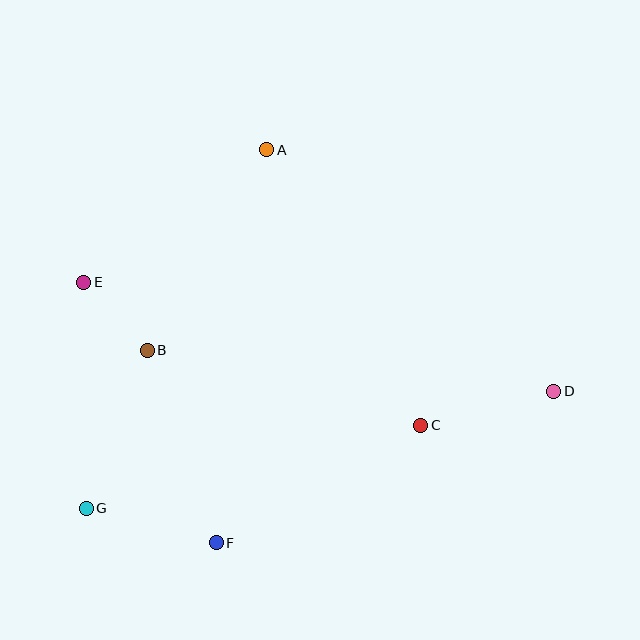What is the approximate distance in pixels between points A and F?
The distance between A and F is approximately 396 pixels.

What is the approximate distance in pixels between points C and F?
The distance between C and F is approximately 235 pixels.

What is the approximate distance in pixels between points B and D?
The distance between B and D is approximately 409 pixels.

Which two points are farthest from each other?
Points D and E are farthest from each other.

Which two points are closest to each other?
Points B and E are closest to each other.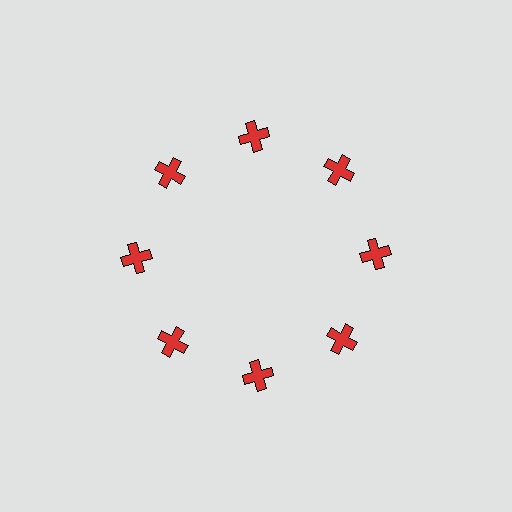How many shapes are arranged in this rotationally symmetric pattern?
There are 8 shapes, arranged in 8 groups of 1.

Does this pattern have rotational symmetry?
Yes, this pattern has 8-fold rotational symmetry. It looks the same after rotating 45 degrees around the center.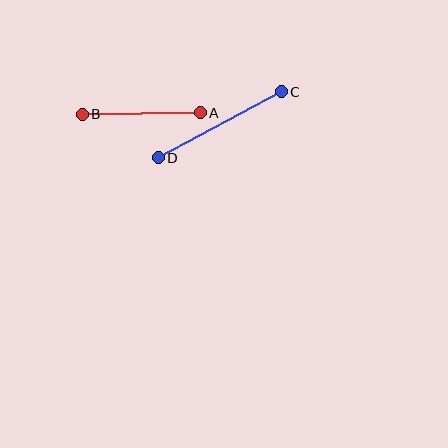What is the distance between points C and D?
The distance is approximately 139 pixels.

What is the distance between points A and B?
The distance is approximately 118 pixels.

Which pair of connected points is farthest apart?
Points C and D are farthest apart.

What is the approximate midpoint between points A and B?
The midpoint is at approximately (141, 113) pixels.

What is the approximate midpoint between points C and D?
The midpoint is at approximately (220, 125) pixels.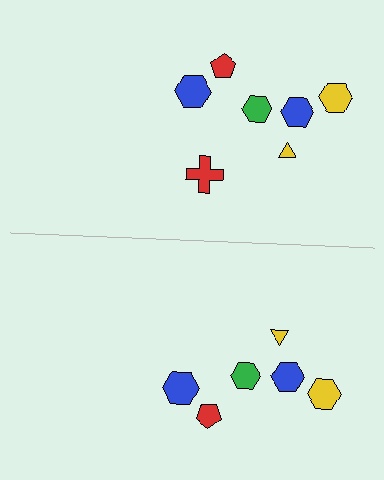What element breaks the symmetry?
A red cross is missing from the bottom side.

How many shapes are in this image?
There are 13 shapes in this image.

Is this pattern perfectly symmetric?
No, the pattern is not perfectly symmetric. A red cross is missing from the bottom side.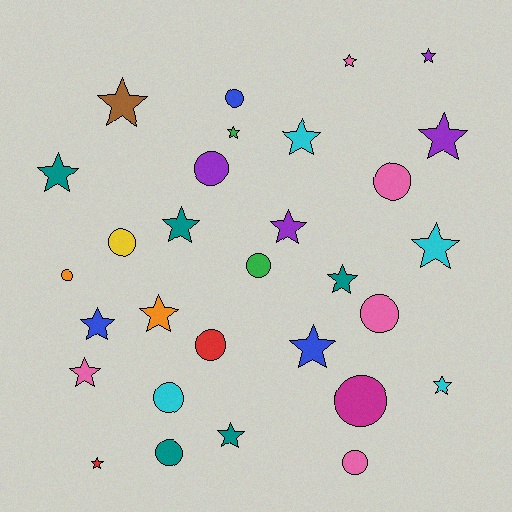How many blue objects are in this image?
There are 3 blue objects.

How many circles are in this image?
There are 12 circles.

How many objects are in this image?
There are 30 objects.